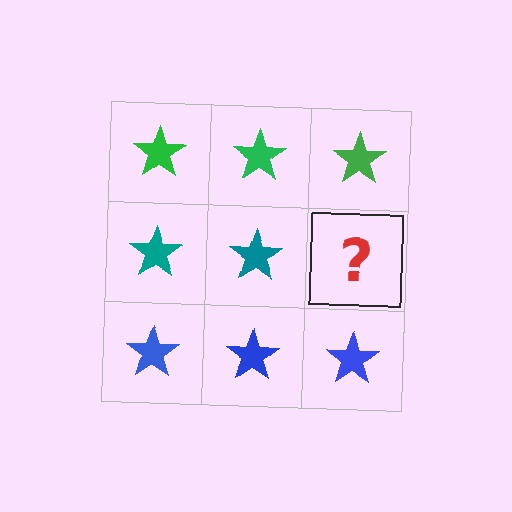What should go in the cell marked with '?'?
The missing cell should contain a teal star.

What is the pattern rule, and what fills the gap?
The rule is that each row has a consistent color. The gap should be filled with a teal star.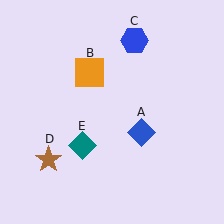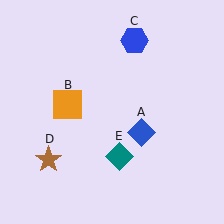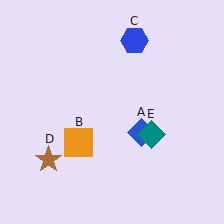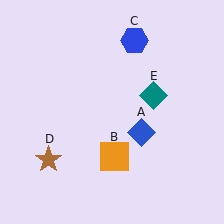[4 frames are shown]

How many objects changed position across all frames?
2 objects changed position: orange square (object B), teal diamond (object E).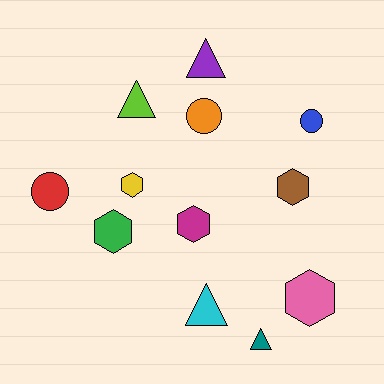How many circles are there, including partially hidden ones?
There are 3 circles.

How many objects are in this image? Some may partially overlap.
There are 12 objects.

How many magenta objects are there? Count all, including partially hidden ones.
There is 1 magenta object.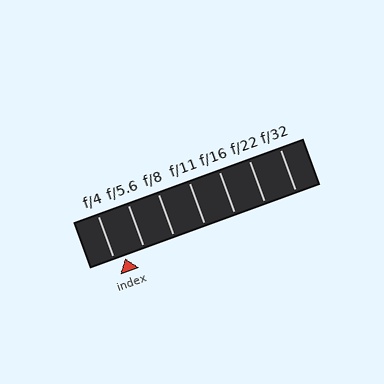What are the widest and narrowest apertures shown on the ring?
The widest aperture shown is f/4 and the narrowest is f/32.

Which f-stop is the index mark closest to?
The index mark is closest to f/4.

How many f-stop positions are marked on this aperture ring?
There are 7 f-stop positions marked.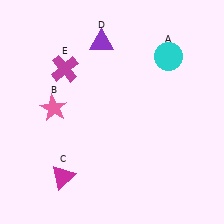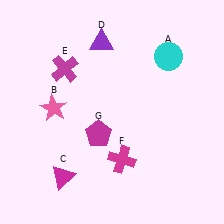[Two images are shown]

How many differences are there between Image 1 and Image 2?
There are 2 differences between the two images.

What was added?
A magenta cross (F), a magenta pentagon (G) were added in Image 2.